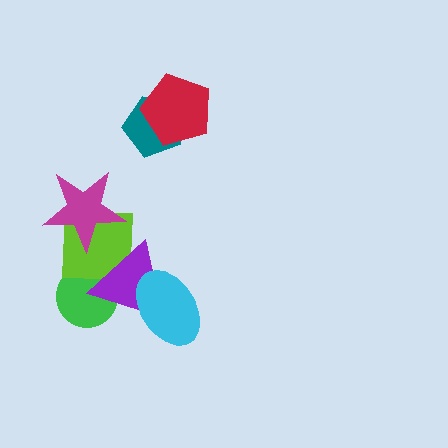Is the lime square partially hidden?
Yes, it is partially covered by another shape.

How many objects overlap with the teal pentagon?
1 object overlaps with the teal pentagon.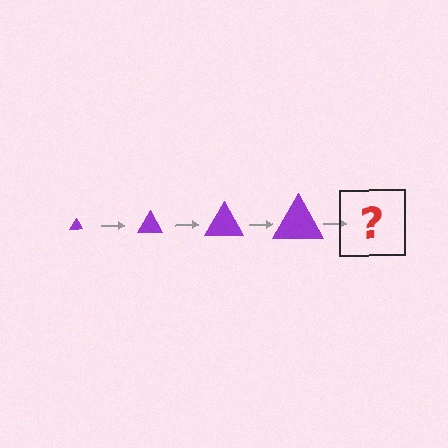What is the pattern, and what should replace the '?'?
The pattern is that the triangle gets progressively larger each step. The '?' should be a purple triangle, larger than the previous one.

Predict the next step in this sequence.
The next step is a purple triangle, larger than the previous one.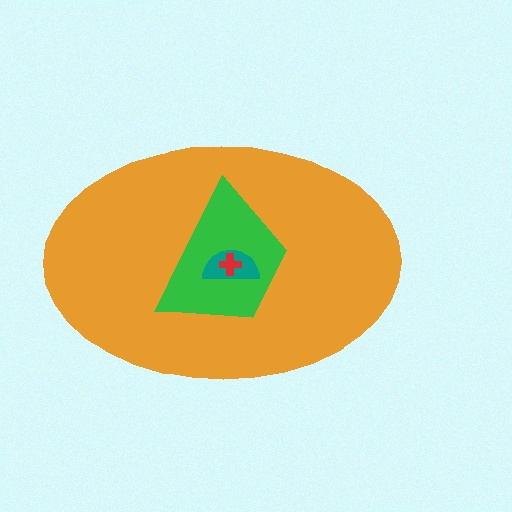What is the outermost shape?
The orange ellipse.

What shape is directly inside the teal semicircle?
The red cross.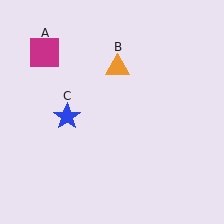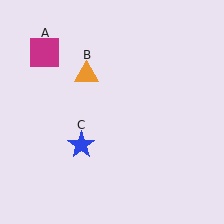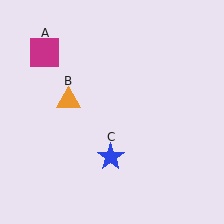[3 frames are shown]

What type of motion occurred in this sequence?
The orange triangle (object B), blue star (object C) rotated counterclockwise around the center of the scene.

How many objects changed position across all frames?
2 objects changed position: orange triangle (object B), blue star (object C).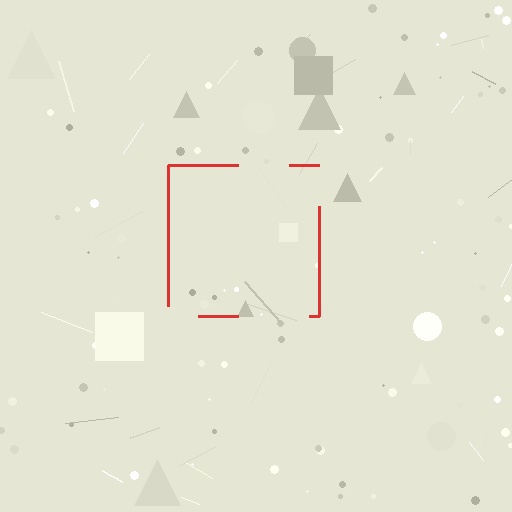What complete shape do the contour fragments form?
The contour fragments form a square.